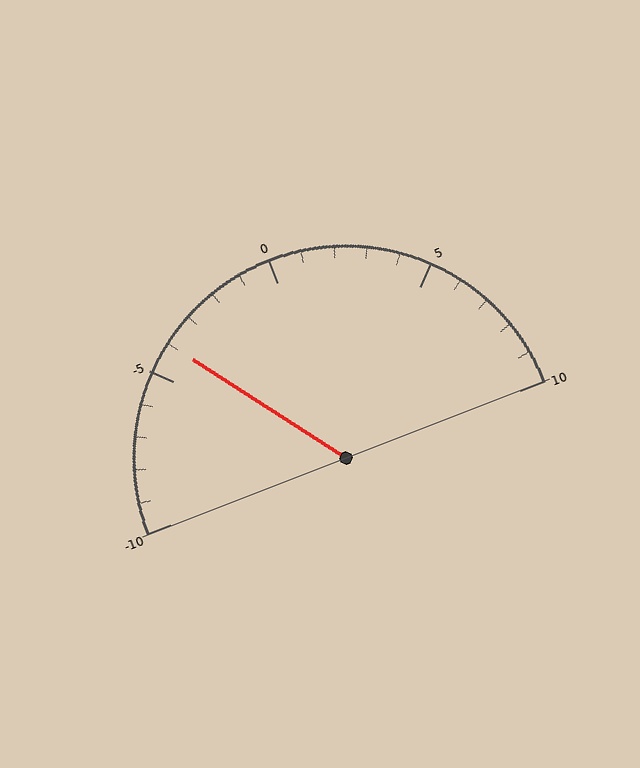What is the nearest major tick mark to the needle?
The nearest major tick mark is -5.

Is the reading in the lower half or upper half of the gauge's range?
The reading is in the lower half of the range (-10 to 10).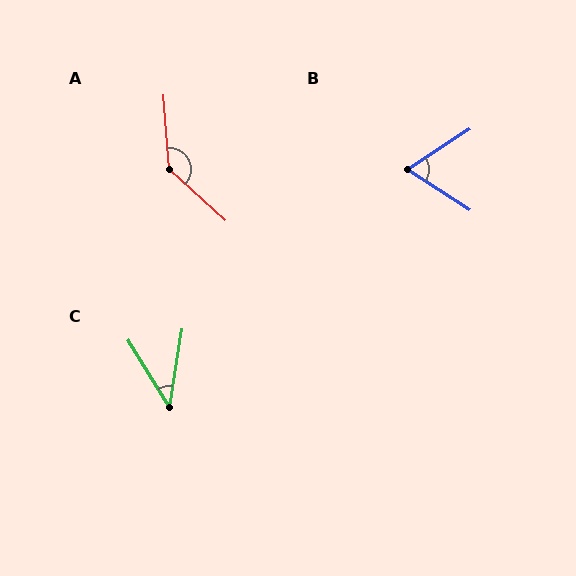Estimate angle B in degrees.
Approximately 66 degrees.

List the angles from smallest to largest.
C (41°), B (66°), A (137°).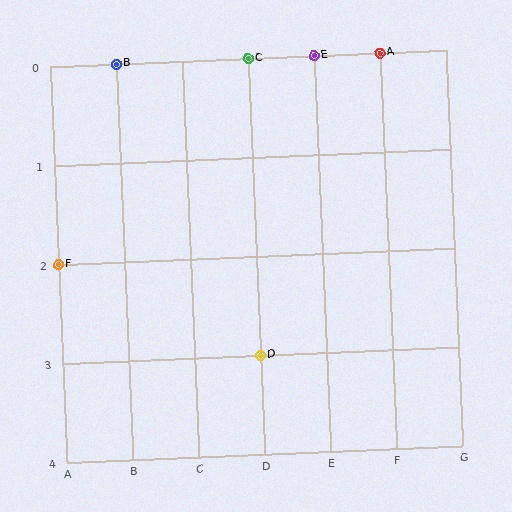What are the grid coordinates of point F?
Point F is at grid coordinates (A, 2).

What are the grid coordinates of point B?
Point B is at grid coordinates (B, 0).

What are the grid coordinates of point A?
Point A is at grid coordinates (F, 0).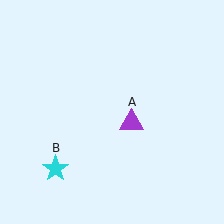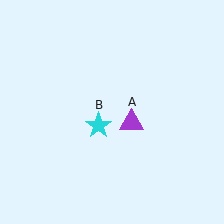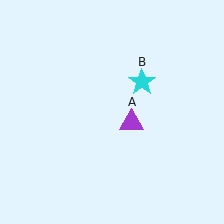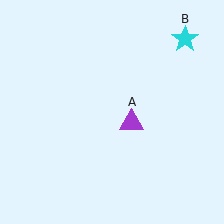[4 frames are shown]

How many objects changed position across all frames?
1 object changed position: cyan star (object B).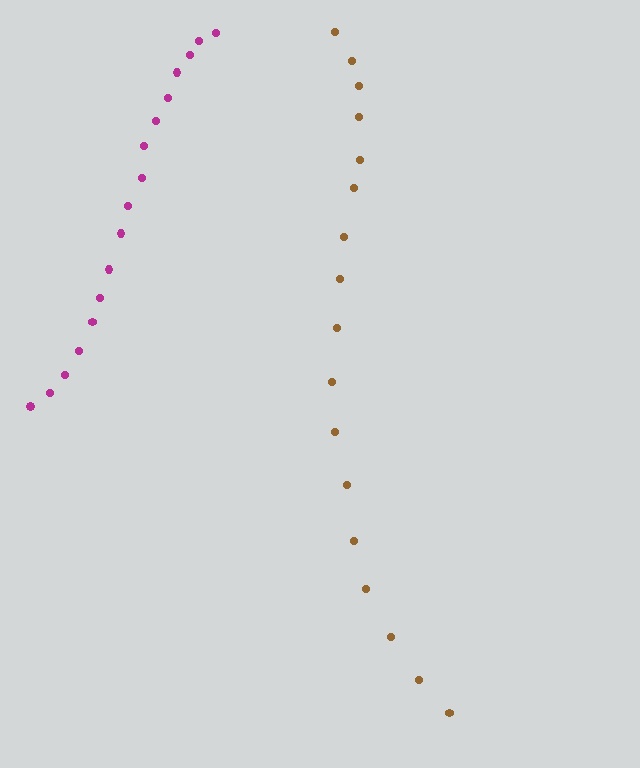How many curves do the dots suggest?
There are 2 distinct paths.